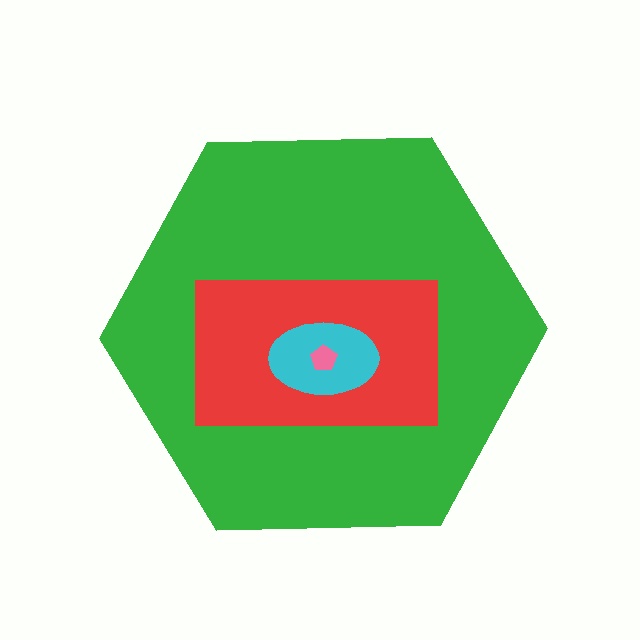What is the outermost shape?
The green hexagon.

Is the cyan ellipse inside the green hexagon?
Yes.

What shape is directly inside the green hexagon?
The red rectangle.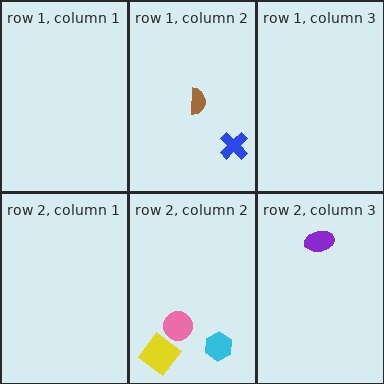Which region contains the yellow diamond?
The row 2, column 2 region.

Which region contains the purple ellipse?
The row 2, column 3 region.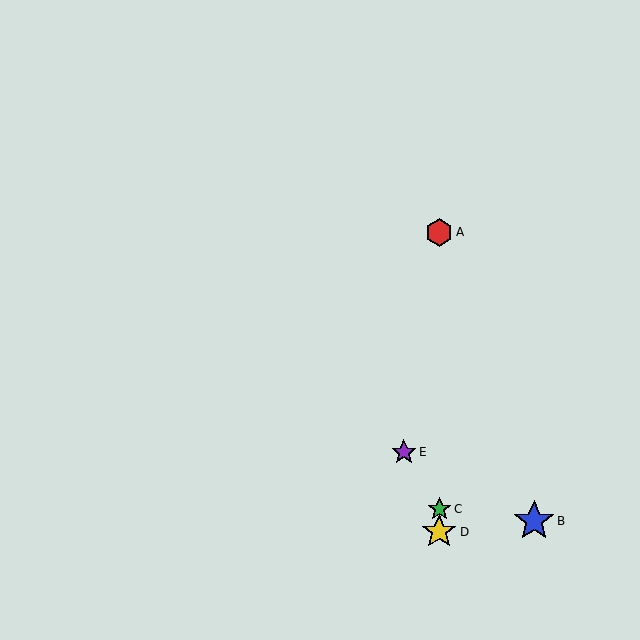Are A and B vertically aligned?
No, A is at x≈439 and B is at x≈534.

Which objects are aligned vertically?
Objects A, C, D are aligned vertically.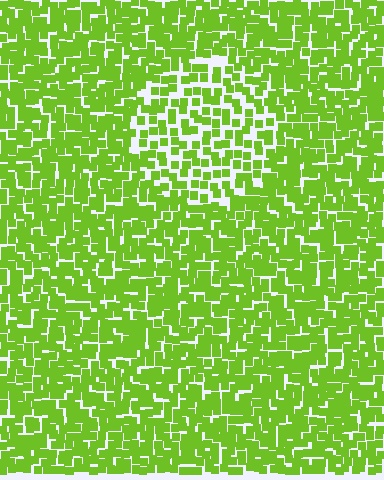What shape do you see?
I see a circle.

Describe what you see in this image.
The image contains small lime elements arranged at two different densities. A circle-shaped region is visible where the elements are less densely packed than the surrounding area.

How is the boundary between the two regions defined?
The boundary is defined by a change in element density (approximately 1.7x ratio). All elements are the same color, size, and shape.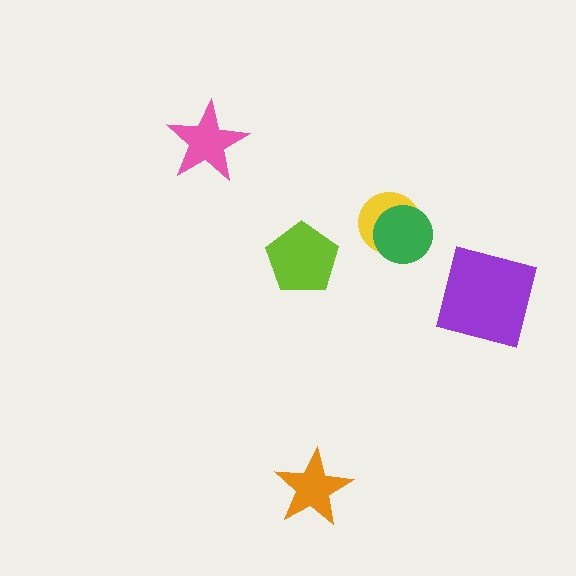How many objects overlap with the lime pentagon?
0 objects overlap with the lime pentagon.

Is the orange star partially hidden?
No, no other shape covers it.